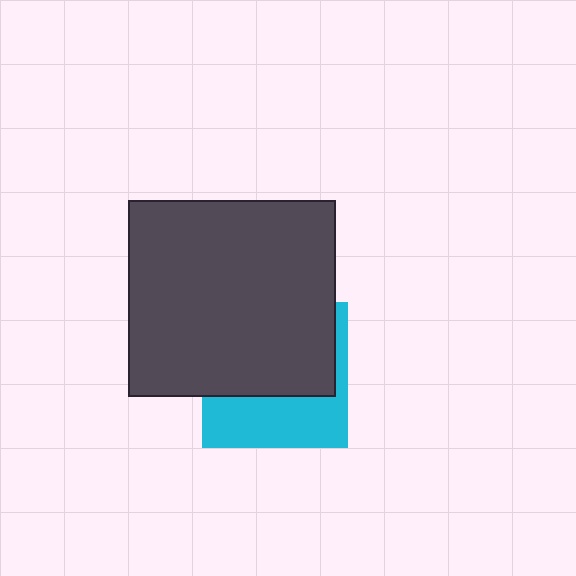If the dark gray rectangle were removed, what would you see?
You would see the complete cyan square.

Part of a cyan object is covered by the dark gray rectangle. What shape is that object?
It is a square.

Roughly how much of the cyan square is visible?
A small part of it is visible (roughly 40%).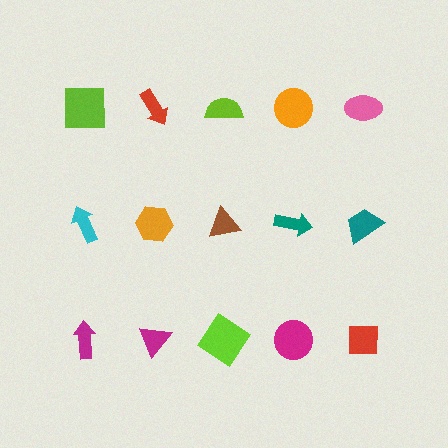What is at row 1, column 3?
A lime semicircle.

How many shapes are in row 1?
5 shapes.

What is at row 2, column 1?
A cyan arrow.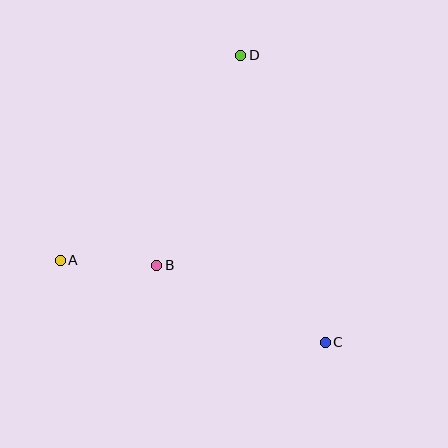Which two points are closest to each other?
Points A and B are closest to each other.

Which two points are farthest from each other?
Points C and D are farthest from each other.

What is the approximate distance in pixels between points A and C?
The distance between A and C is approximately 277 pixels.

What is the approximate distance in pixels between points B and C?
The distance between B and C is approximately 185 pixels.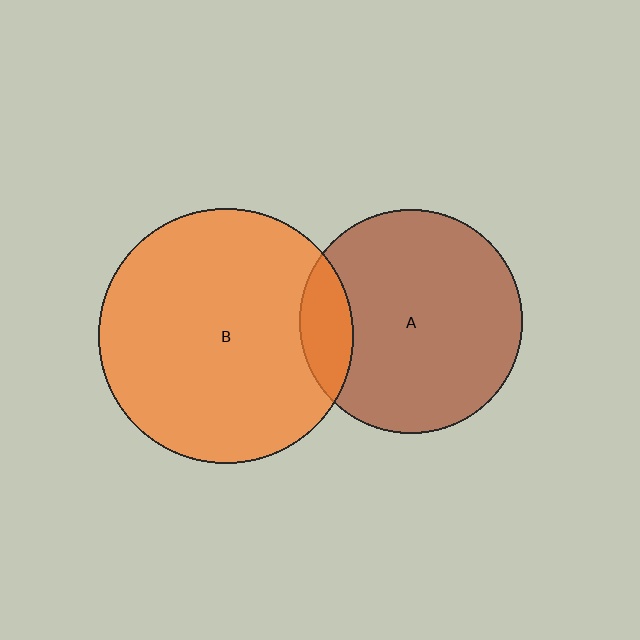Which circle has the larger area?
Circle B (orange).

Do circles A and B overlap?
Yes.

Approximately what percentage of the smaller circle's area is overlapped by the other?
Approximately 15%.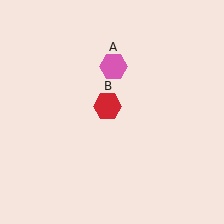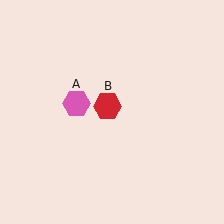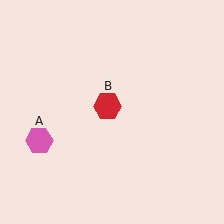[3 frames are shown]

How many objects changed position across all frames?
1 object changed position: pink hexagon (object A).